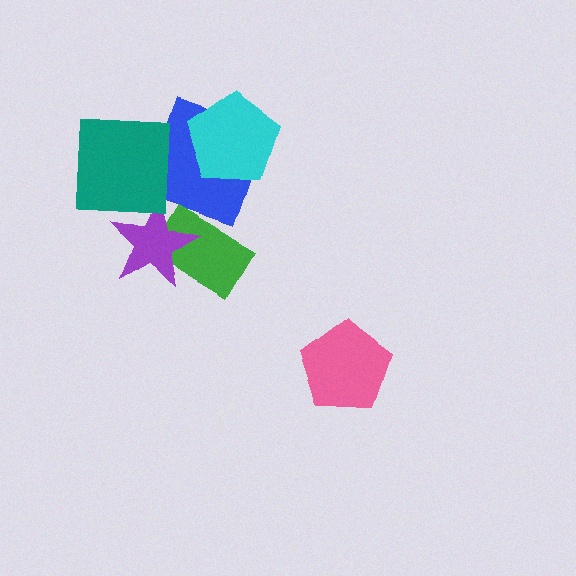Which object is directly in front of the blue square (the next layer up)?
The cyan pentagon is directly in front of the blue square.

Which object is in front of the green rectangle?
The purple star is in front of the green rectangle.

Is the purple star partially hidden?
Yes, it is partially covered by another shape.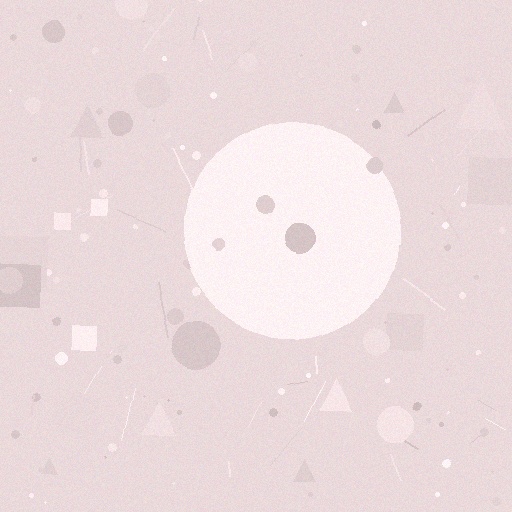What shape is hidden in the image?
A circle is hidden in the image.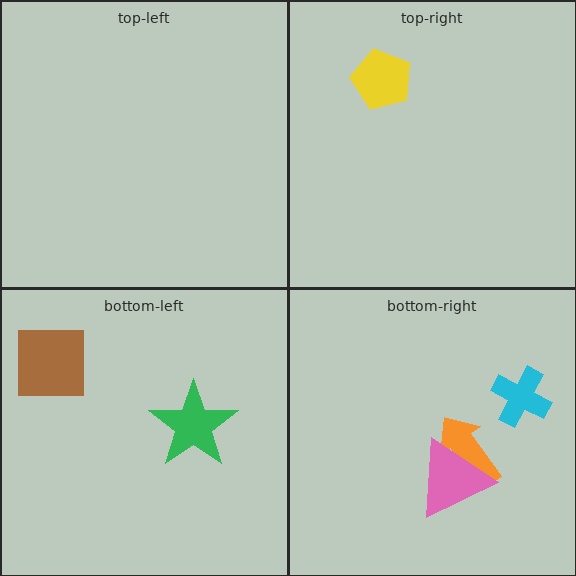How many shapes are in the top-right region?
1.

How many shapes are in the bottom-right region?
3.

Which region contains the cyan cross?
The bottom-right region.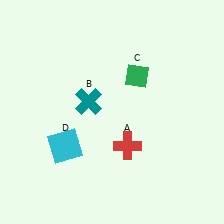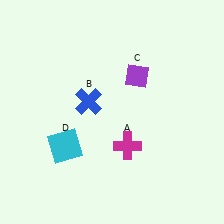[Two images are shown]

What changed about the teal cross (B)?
In Image 1, B is teal. In Image 2, it changed to blue.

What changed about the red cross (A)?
In Image 1, A is red. In Image 2, it changed to magenta.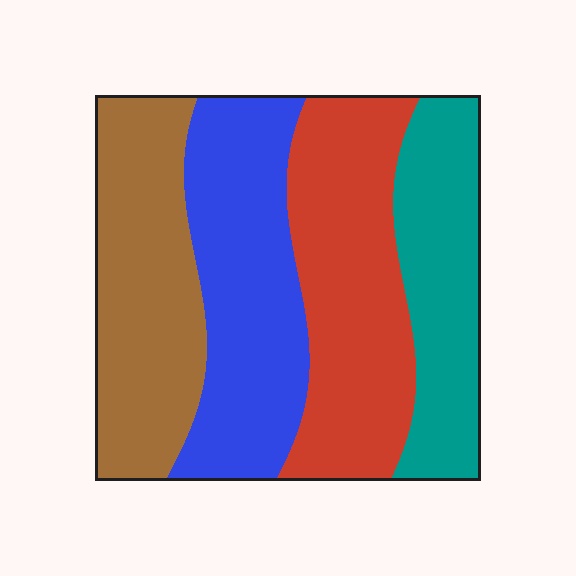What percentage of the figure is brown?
Brown covers 25% of the figure.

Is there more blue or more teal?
Blue.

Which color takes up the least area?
Teal, at roughly 20%.